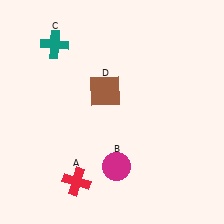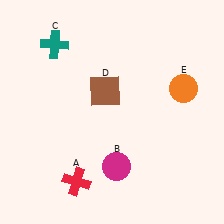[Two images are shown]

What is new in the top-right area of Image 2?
An orange circle (E) was added in the top-right area of Image 2.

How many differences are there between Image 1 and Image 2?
There is 1 difference between the two images.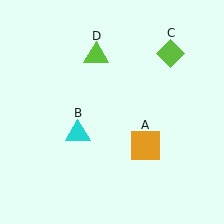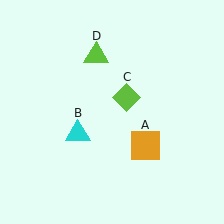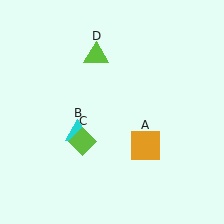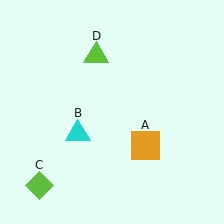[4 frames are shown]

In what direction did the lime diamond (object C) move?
The lime diamond (object C) moved down and to the left.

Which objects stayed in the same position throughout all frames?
Orange square (object A) and cyan triangle (object B) and lime triangle (object D) remained stationary.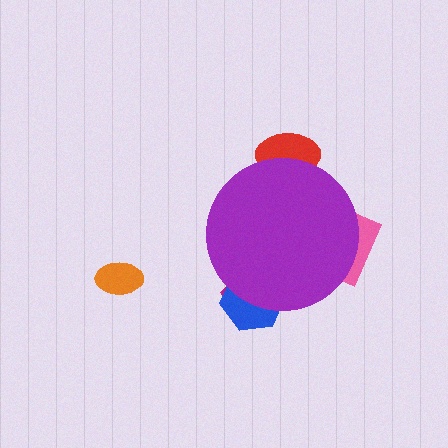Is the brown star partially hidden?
Yes, the brown star is partially hidden behind the purple circle.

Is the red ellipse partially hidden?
Yes, the red ellipse is partially hidden behind the purple circle.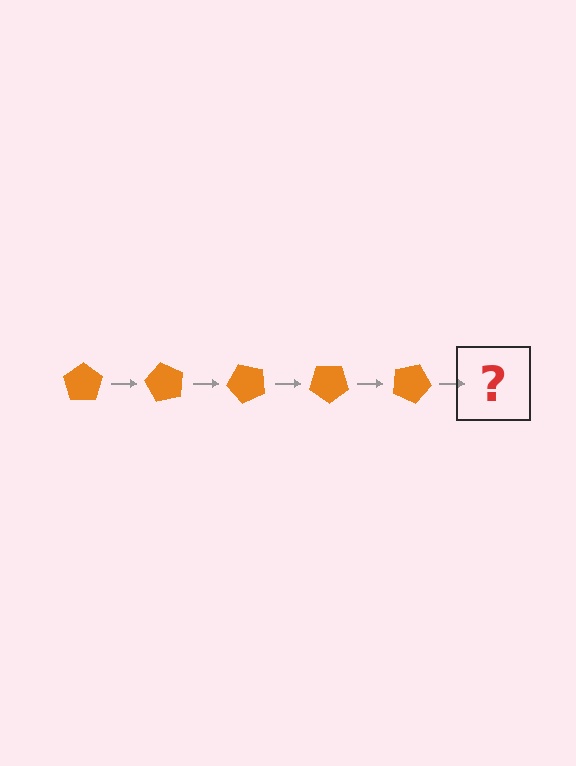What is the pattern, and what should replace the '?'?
The pattern is that the pentagon rotates 60 degrees each step. The '?' should be an orange pentagon rotated 300 degrees.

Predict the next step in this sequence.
The next step is an orange pentagon rotated 300 degrees.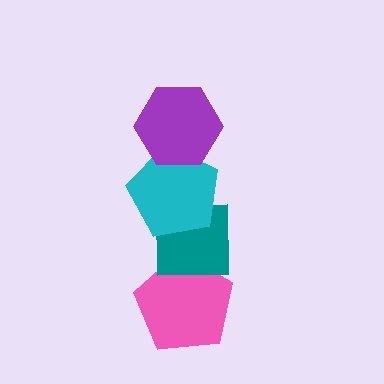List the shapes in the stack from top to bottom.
From top to bottom: the purple hexagon, the cyan pentagon, the teal square, the pink pentagon.